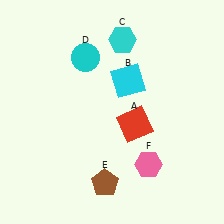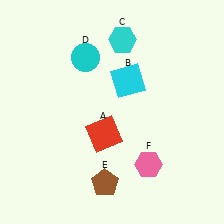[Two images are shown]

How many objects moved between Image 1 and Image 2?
1 object moved between the two images.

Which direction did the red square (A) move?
The red square (A) moved left.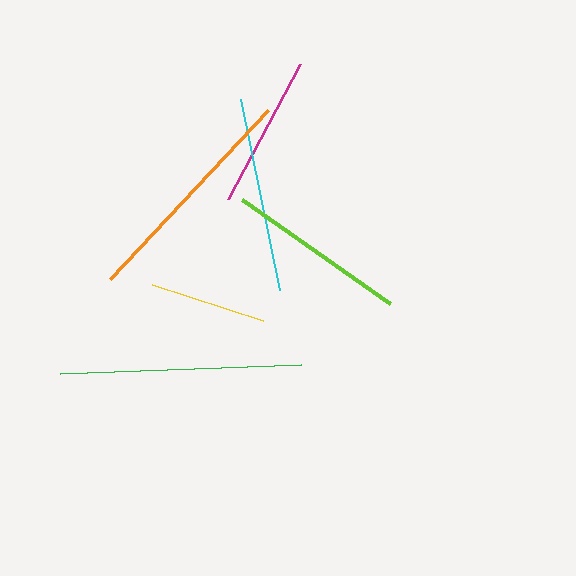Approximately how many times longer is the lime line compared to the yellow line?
The lime line is approximately 1.6 times the length of the yellow line.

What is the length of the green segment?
The green segment is approximately 241 pixels long.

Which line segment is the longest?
The green line is the longest at approximately 241 pixels.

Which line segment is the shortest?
The yellow line is the shortest at approximately 117 pixels.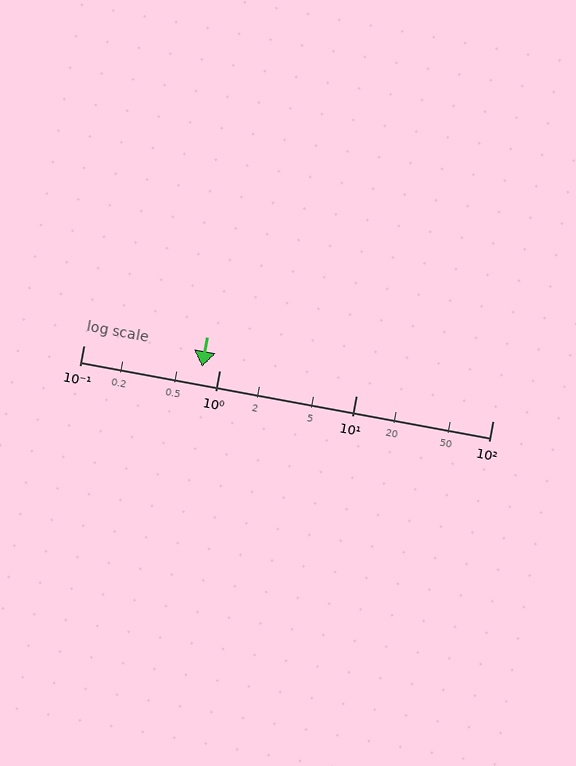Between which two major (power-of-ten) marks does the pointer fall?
The pointer is between 0.1 and 1.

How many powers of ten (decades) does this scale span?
The scale spans 3 decades, from 0.1 to 100.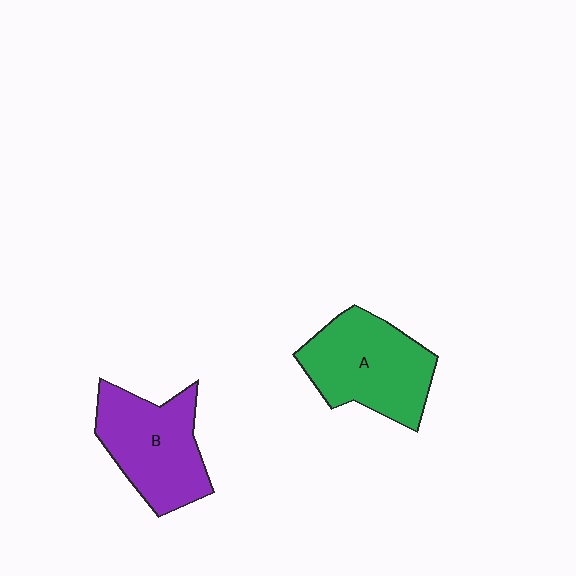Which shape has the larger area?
Shape A (green).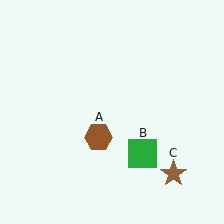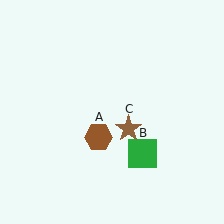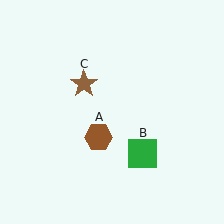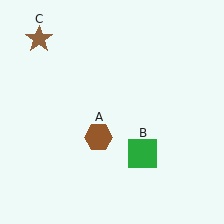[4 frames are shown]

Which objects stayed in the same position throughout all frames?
Brown hexagon (object A) and green square (object B) remained stationary.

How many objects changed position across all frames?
1 object changed position: brown star (object C).